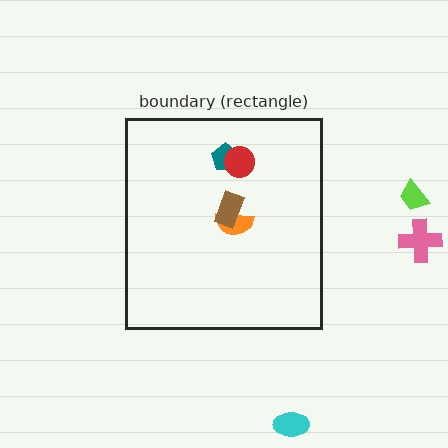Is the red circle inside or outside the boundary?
Inside.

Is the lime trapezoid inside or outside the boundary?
Outside.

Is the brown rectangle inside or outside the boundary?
Inside.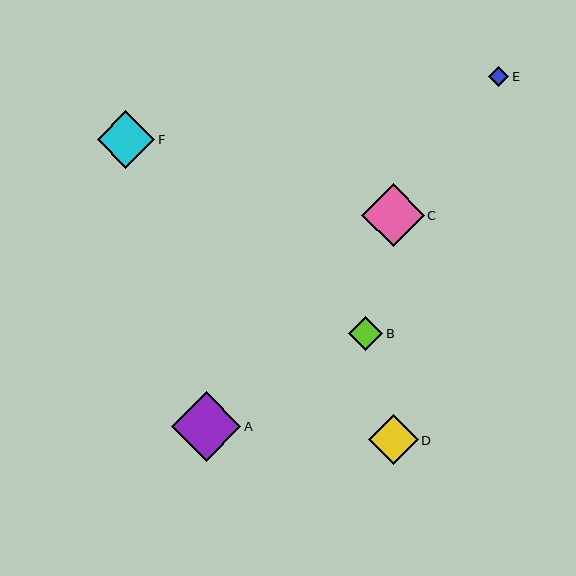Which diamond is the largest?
Diamond A is the largest with a size of approximately 69 pixels.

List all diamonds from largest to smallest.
From largest to smallest: A, C, F, D, B, E.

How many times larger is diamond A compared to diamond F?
Diamond A is approximately 1.2 times the size of diamond F.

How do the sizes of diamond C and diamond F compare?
Diamond C and diamond F are approximately the same size.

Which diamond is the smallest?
Diamond E is the smallest with a size of approximately 20 pixels.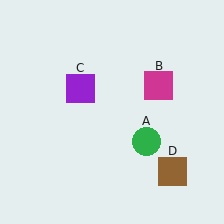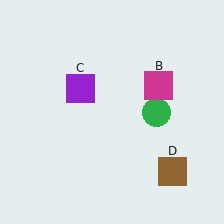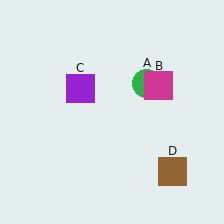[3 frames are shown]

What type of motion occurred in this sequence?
The green circle (object A) rotated counterclockwise around the center of the scene.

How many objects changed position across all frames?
1 object changed position: green circle (object A).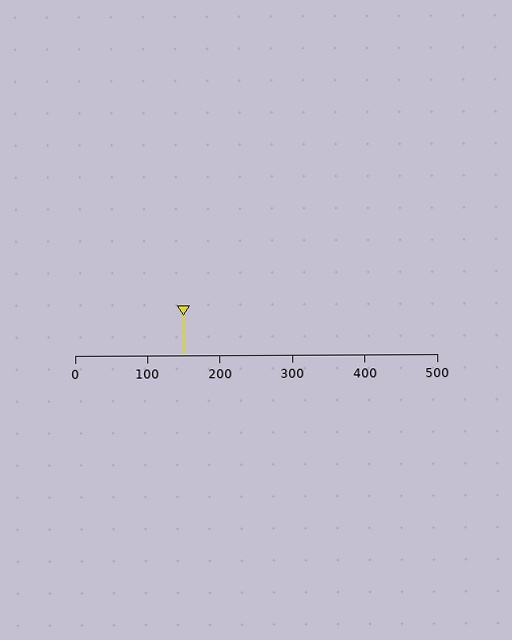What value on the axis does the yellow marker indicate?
The marker indicates approximately 150.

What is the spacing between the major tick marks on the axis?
The major ticks are spaced 100 apart.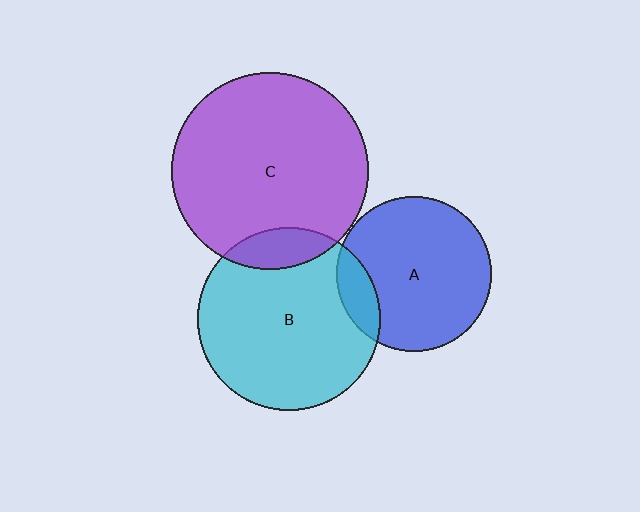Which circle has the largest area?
Circle C (purple).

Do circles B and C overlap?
Yes.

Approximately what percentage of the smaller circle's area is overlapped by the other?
Approximately 10%.